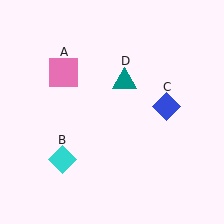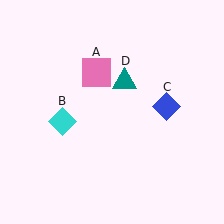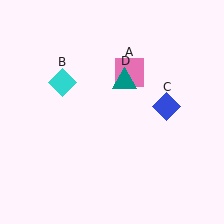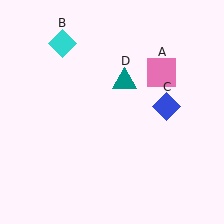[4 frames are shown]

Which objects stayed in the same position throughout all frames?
Blue diamond (object C) and teal triangle (object D) remained stationary.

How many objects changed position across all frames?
2 objects changed position: pink square (object A), cyan diamond (object B).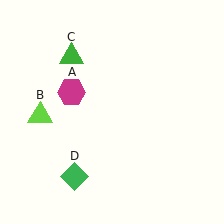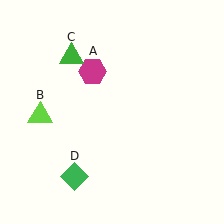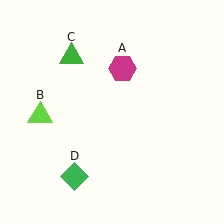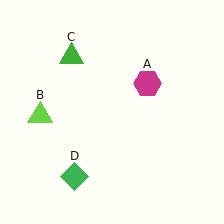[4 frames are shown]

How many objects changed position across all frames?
1 object changed position: magenta hexagon (object A).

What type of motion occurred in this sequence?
The magenta hexagon (object A) rotated clockwise around the center of the scene.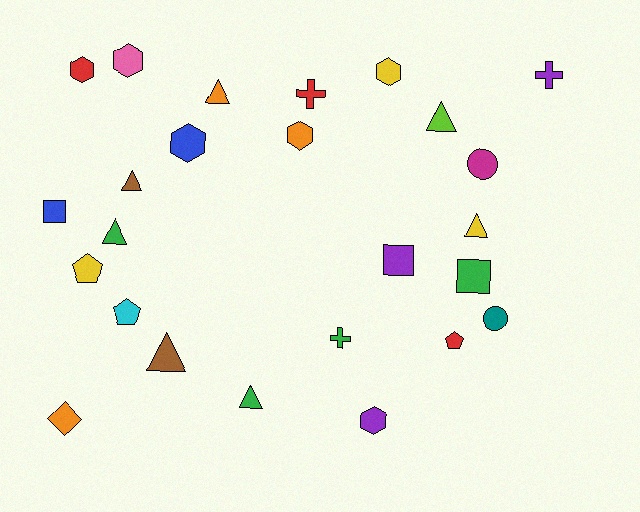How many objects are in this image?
There are 25 objects.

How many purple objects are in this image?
There are 3 purple objects.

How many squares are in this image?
There are 3 squares.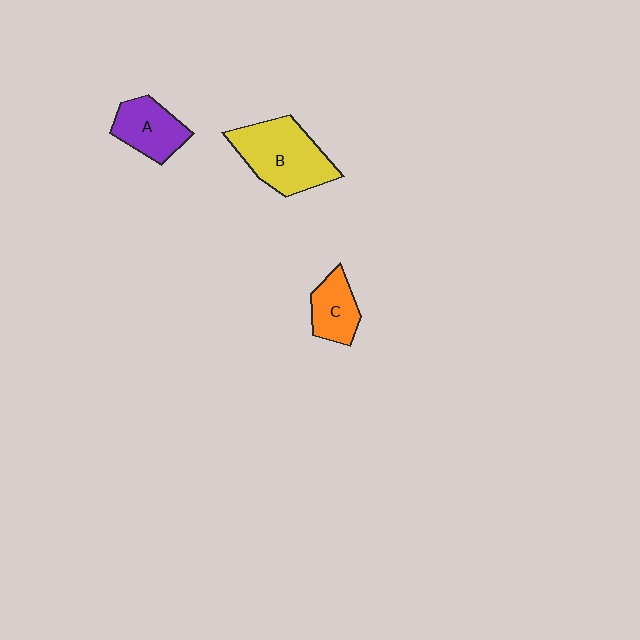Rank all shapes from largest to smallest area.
From largest to smallest: B (yellow), A (purple), C (orange).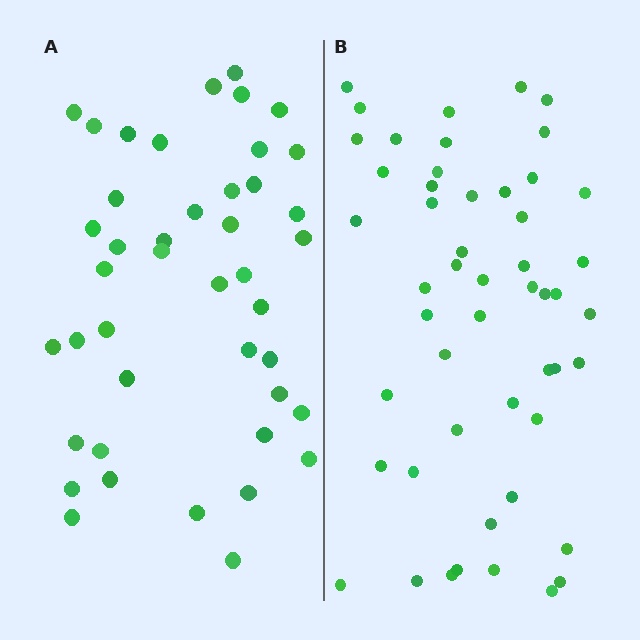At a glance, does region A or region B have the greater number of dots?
Region B (the right region) has more dots.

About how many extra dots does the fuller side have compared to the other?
Region B has roughly 8 or so more dots than region A.